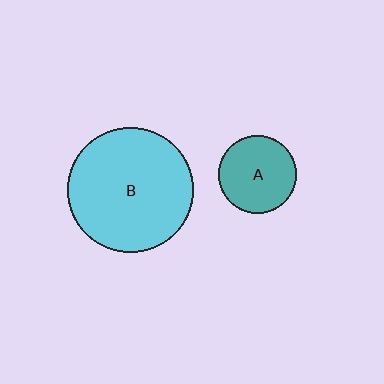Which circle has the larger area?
Circle B (cyan).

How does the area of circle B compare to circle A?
Approximately 2.6 times.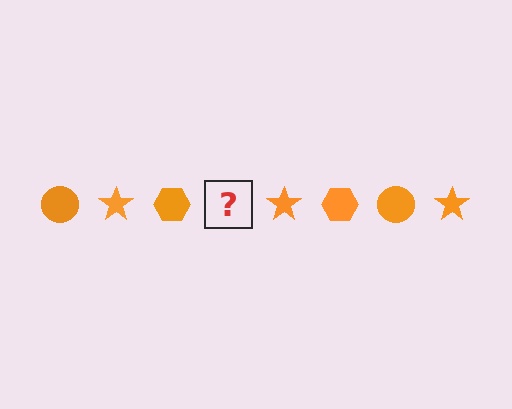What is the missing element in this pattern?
The missing element is an orange circle.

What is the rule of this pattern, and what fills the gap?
The rule is that the pattern cycles through circle, star, hexagon shapes in orange. The gap should be filled with an orange circle.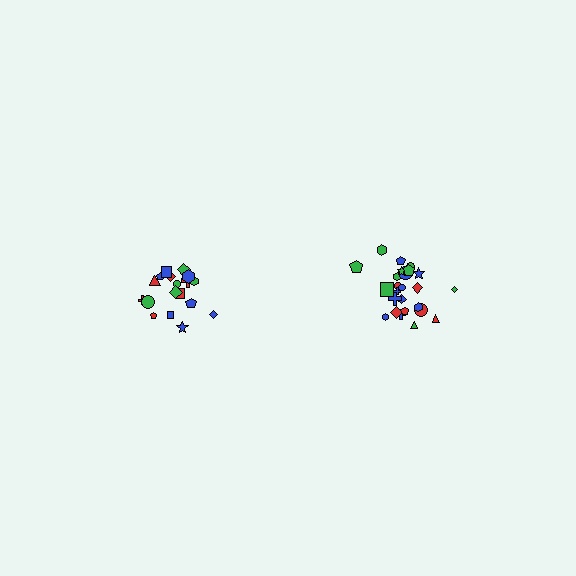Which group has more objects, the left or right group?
The right group.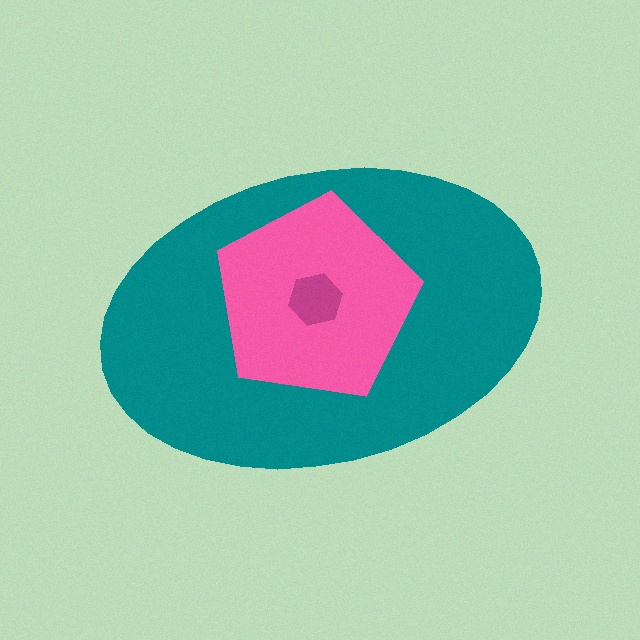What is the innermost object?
The magenta hexagon.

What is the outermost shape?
The teal ellipse.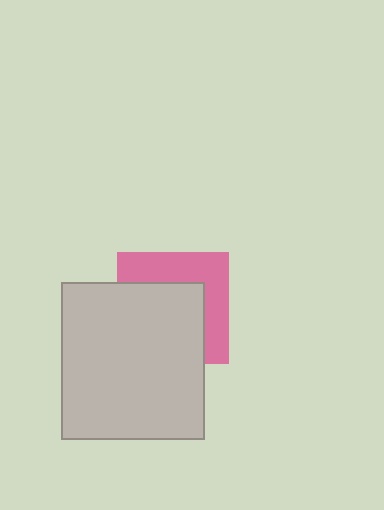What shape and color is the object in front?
The object in front is a light gray rectangle.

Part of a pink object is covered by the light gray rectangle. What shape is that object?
It is a square.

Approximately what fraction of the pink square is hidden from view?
Roughly 58% of the pink square is hidden behind the light gray rectangle.